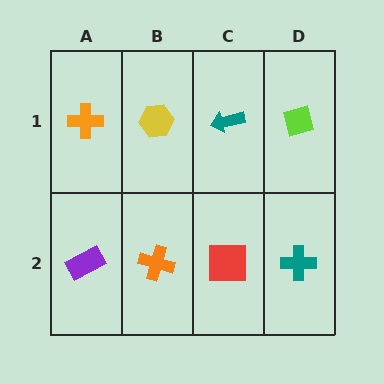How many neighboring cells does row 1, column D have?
2.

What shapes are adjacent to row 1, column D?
A teal cross (row 2, column D), a teal arrow (row 1, column C).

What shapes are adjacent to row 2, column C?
A teal arrow (row 1, column C), an orange cross (row 2, column B), a teal cross (row 2, column D).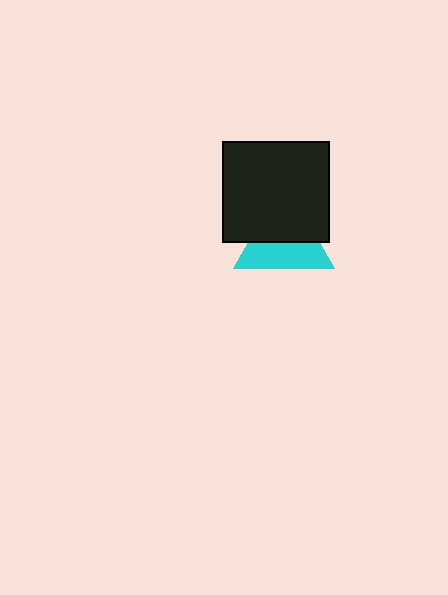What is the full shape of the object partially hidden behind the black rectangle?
The partially hidden object is a cyan triangle.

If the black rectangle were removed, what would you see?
You would see the complete cyan triangle.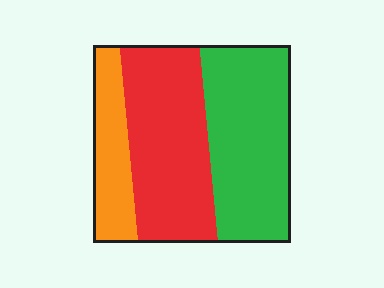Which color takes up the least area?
Orange, at roughly 20%.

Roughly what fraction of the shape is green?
Green covers 42% of the shape.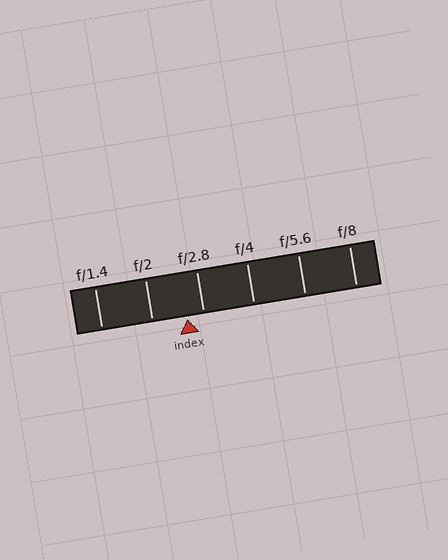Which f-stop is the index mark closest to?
The index mark is closest to f/2.8.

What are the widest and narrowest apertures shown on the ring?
The widest aperture shown is f/1.4 and the narrowest is f/8.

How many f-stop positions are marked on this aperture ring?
There are 6 f-stop positions marked.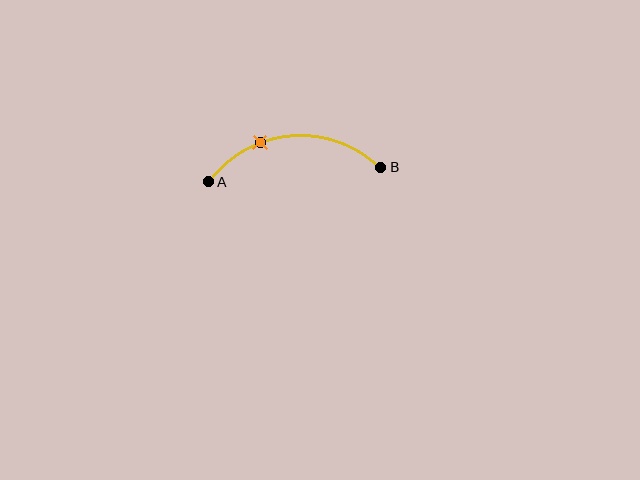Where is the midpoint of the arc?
The arc midpoint is the point on the curve farthest from the straight line joining A and B. It sits above that line.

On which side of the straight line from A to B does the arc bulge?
The arc bulges above the straight line connecting A and B.